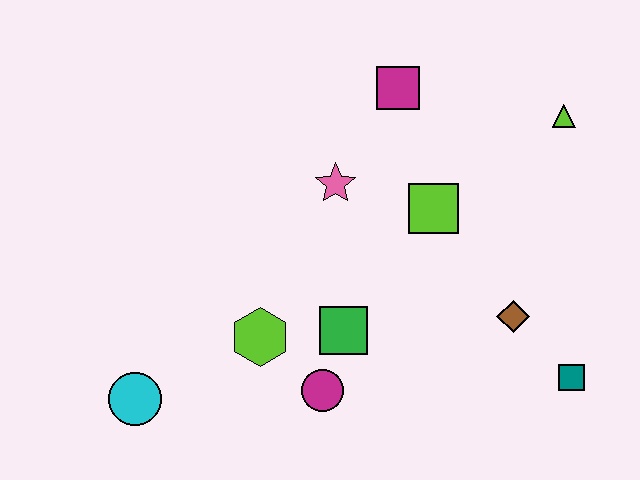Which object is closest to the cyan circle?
The lime hexagon is closest to the cyan circle.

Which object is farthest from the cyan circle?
The lime triangle is farthest from the cyan circle.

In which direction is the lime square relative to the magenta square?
The lime square is below the magenta square.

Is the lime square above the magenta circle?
Yes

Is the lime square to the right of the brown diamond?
No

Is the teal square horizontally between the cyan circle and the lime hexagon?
No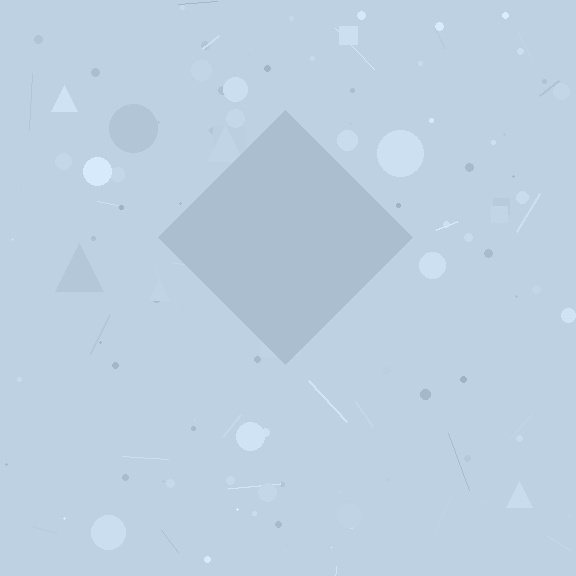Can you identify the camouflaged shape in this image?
The camouflaged shape is a diamond.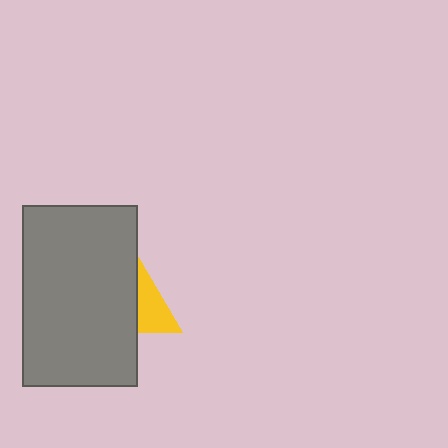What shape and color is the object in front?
The object in front is a gray rectangle.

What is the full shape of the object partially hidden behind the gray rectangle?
The partially hidden object is a yellow triangle.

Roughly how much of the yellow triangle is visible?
A small part of it is visible (roughly 39%).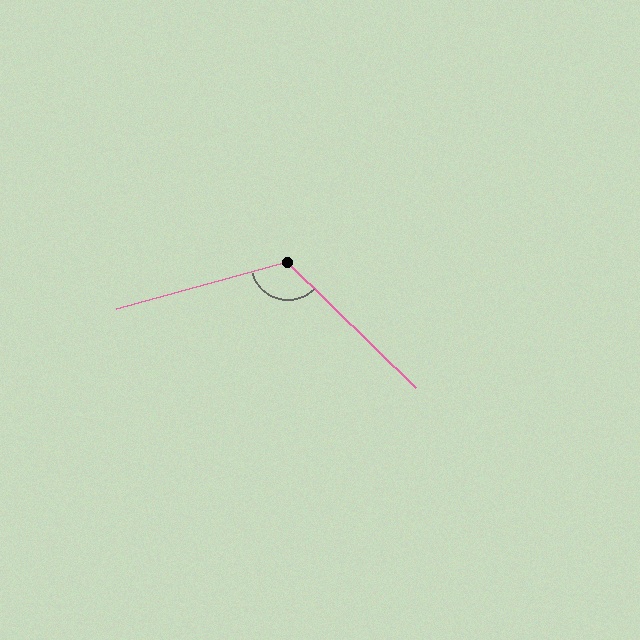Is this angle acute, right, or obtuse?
It is obtuse.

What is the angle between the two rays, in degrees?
Approximately 120 degrees.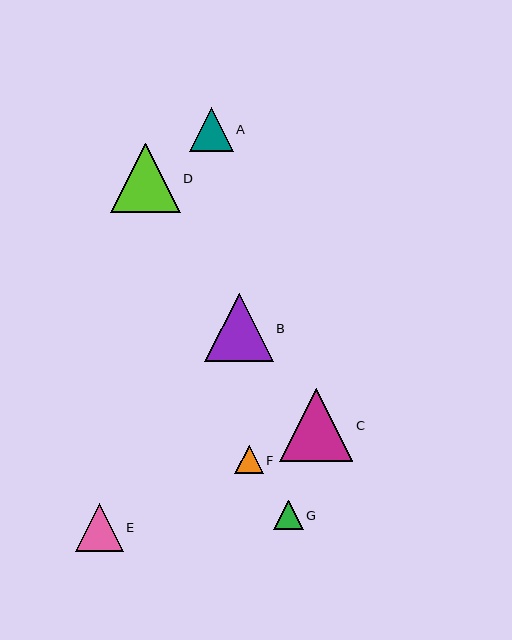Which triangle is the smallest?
Triangle F is the smallest with a size of approximately 28 pixels.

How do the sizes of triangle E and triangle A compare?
Triangle E and triangle A are approximately the same size.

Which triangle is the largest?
Triangle C is the largest with a size of approximately 73 pixels.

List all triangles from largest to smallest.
From largest to smallest: C, D, B, E, A, G, F.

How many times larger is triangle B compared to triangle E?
Triangle B is approximately 1.4 times the size of triangle E.